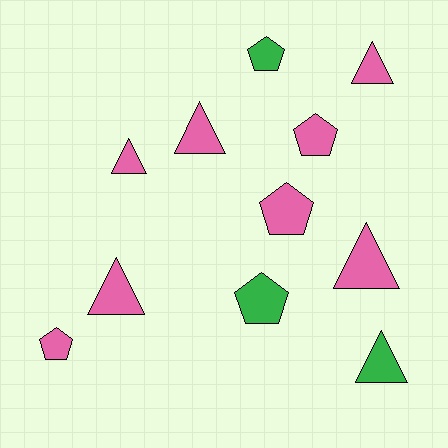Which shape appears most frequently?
Triangle, with 6 objects.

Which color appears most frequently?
Pink, with 8 objects.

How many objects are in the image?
There are 11 objects.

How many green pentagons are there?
There are 2 green pentagons.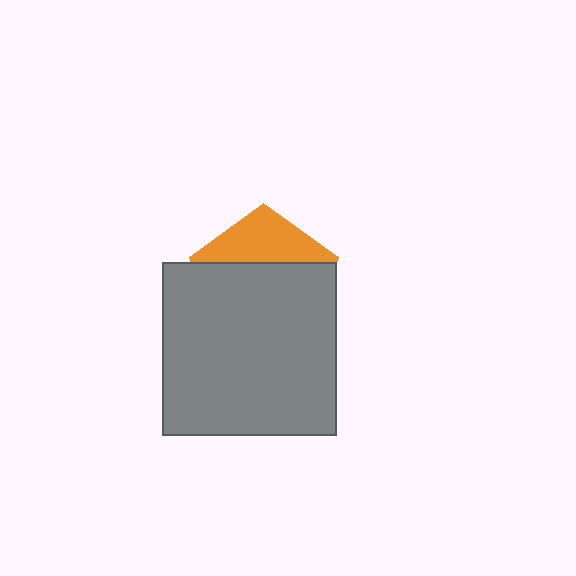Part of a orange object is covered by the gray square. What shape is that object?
It is a pentagon.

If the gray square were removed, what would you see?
You would see the complete orange pentagon.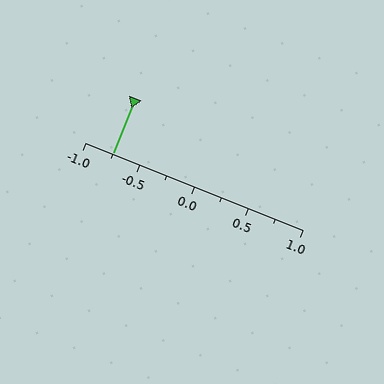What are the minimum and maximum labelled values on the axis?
The axis runs from -1.0 to 1.0.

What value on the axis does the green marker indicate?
The marker indicates approximately -0.75.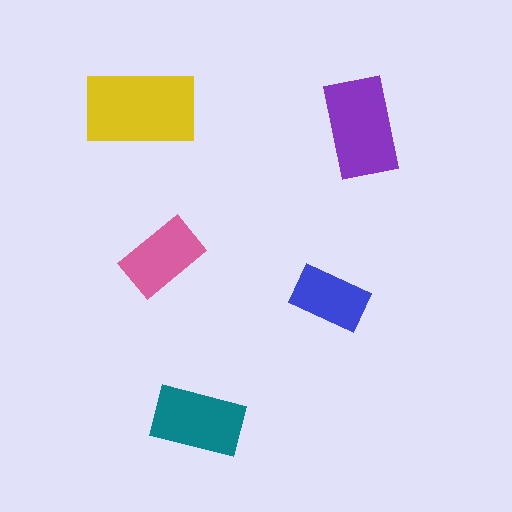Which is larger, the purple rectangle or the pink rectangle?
The purple one.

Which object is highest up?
The yellow rectangle is topmost.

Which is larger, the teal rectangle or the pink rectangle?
The teal one.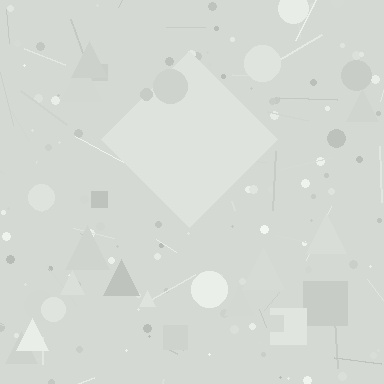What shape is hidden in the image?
A diamond is hidden in the image.